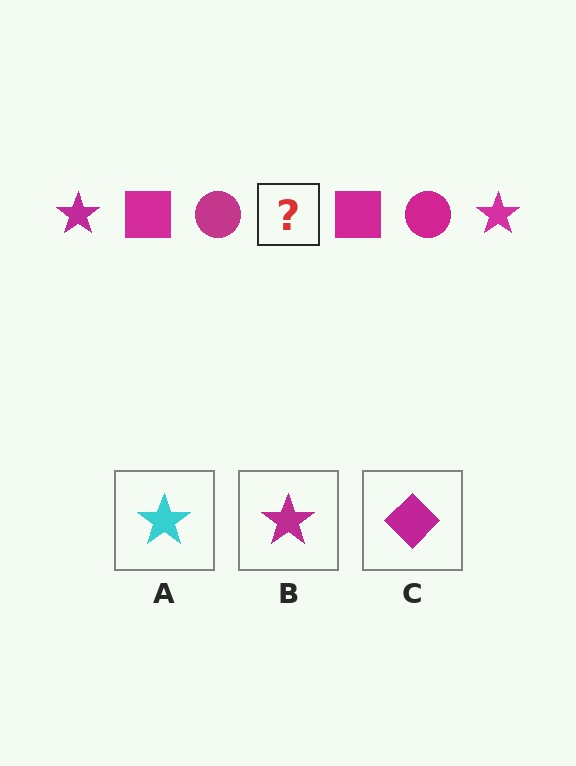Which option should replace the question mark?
Option B.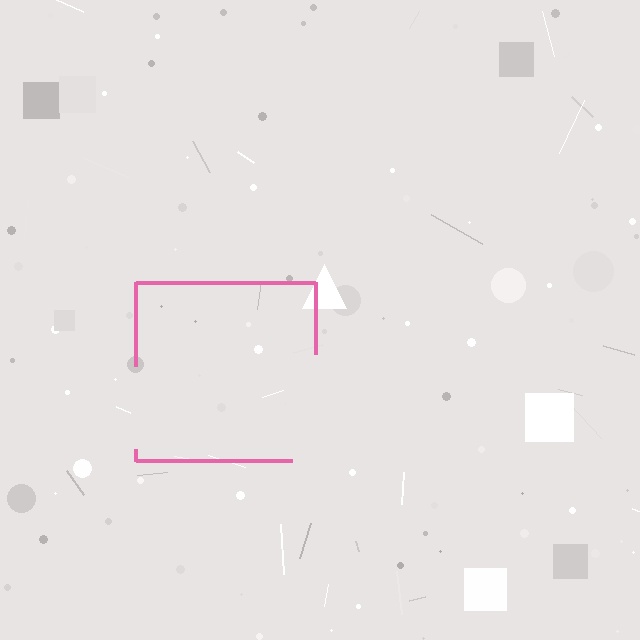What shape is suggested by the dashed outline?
The dashed outline suggests a square.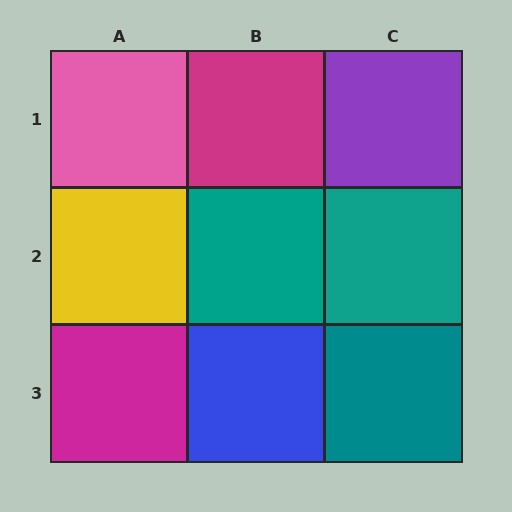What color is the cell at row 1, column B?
Magenta.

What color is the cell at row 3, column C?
Teal.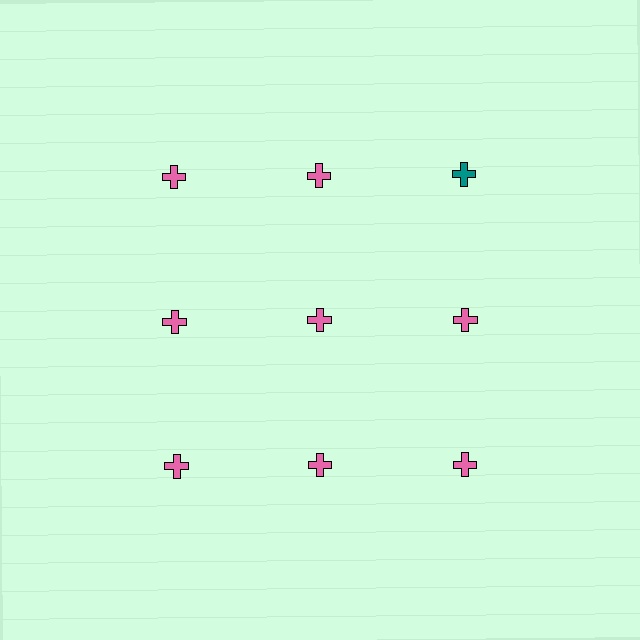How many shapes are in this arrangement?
There are 9 shapes arranged in a grid pattern.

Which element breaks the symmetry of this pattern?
The teal cross in the top row, center column breaks the symmetry. All other shapes are pink crosses.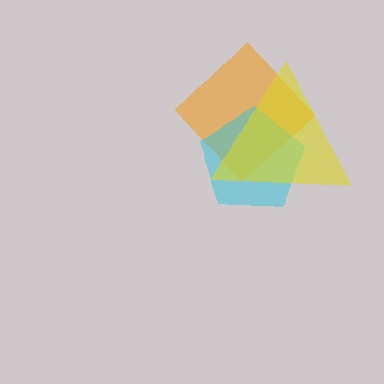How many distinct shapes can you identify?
There are 3 distinct shapes: an orange diamond, a cyan pentagon, a yellow triangle.